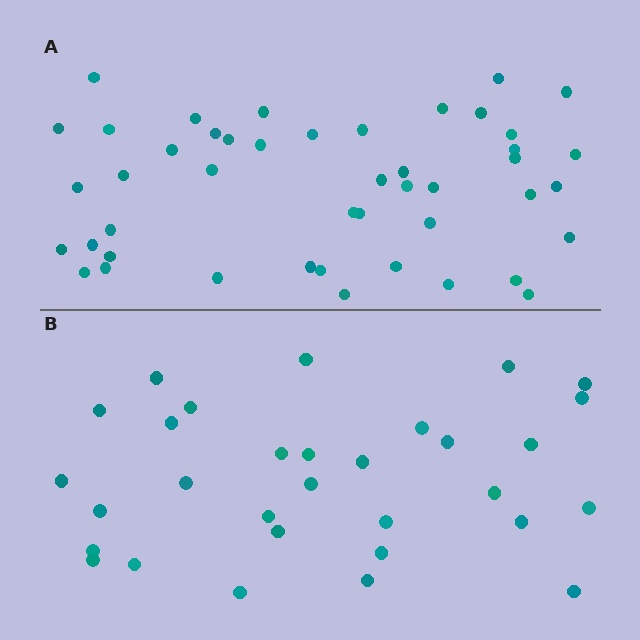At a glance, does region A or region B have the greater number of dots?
Region A (the top region) has more dots.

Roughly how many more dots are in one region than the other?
Region A has approximately 15 more dots than region B.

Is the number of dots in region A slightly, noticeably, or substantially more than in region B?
Region A has substantially more. The ratio is roughly 1.5 to 1.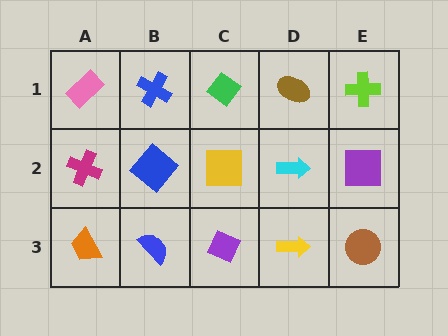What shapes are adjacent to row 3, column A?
A magenta cross (row 2, column A), a blue semicircle (row 3, column B).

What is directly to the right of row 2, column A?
A blue diamond.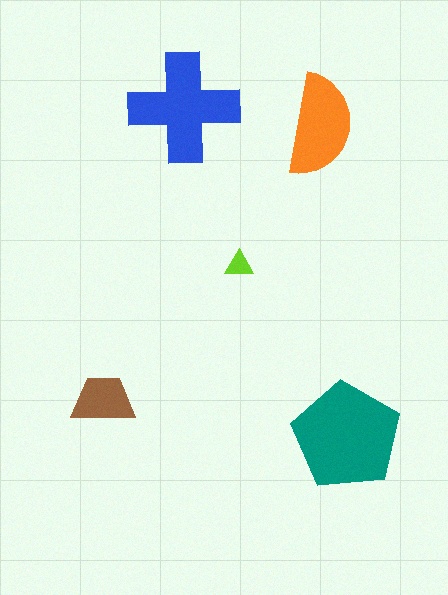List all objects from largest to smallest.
The teal pentagon, the blue cross, the orange semicircle, the brown trapezoid, the lime triangle.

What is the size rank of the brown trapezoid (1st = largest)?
4th.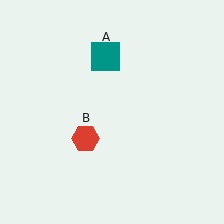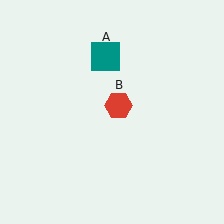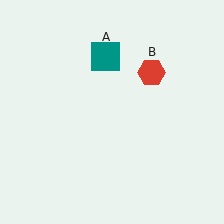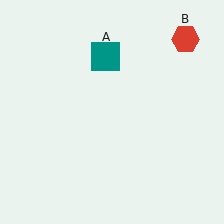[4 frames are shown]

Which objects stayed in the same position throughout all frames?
Teal square (object A) remained stationary.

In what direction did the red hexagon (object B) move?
The red hexagon (object B) moved up and to the right.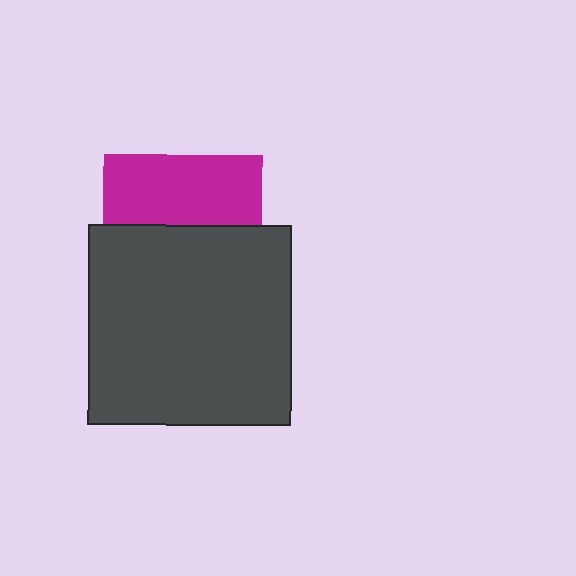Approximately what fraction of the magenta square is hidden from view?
Roughly 56% of the magenta square is hidden behind the dark gray rectangle.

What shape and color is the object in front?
The object in front is a dark gray rectangle.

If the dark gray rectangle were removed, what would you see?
You would see the complete magenta square.